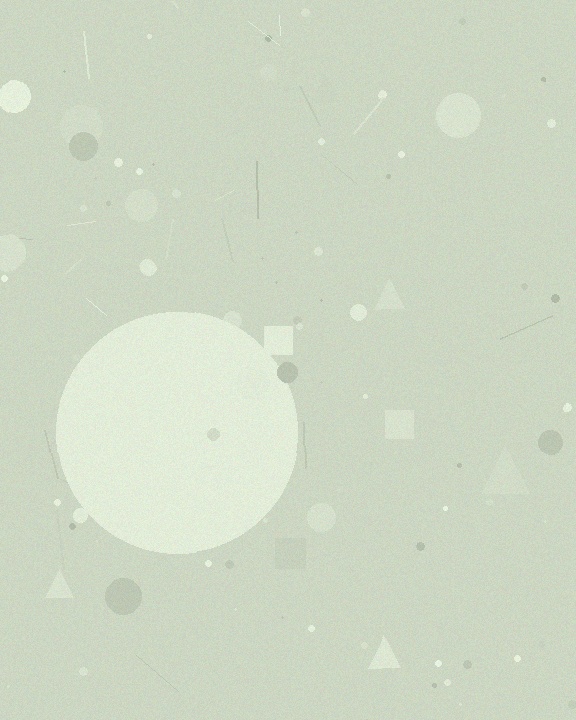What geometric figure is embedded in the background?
A circle is embedded in the background.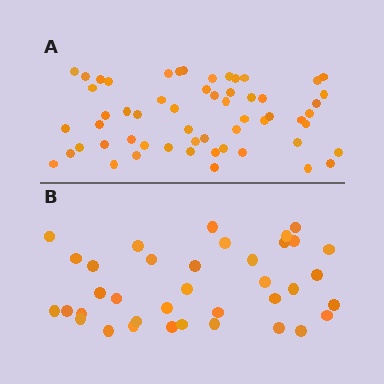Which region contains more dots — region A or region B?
Region A (the top region) has more dots.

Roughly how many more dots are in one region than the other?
Region A has approximately 20 more dots than region B.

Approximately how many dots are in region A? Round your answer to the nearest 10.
About 60 dots. (The exact count is 57, which rounds to 60.)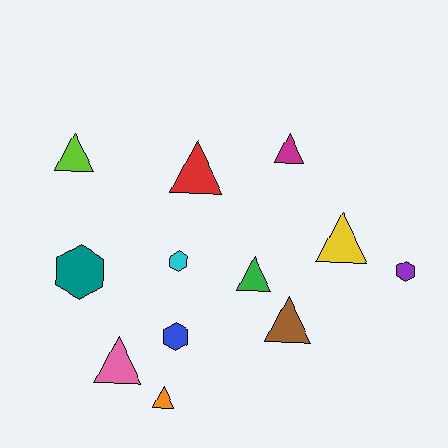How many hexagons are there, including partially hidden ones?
There are 4 hexagons.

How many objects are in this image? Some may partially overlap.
There are 12 objects.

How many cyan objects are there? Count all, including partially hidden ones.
There is 1 cyan object.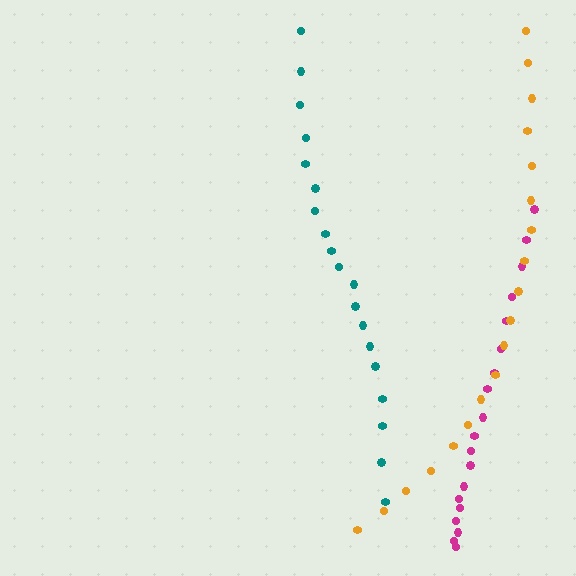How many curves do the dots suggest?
There are 3 distinct paths.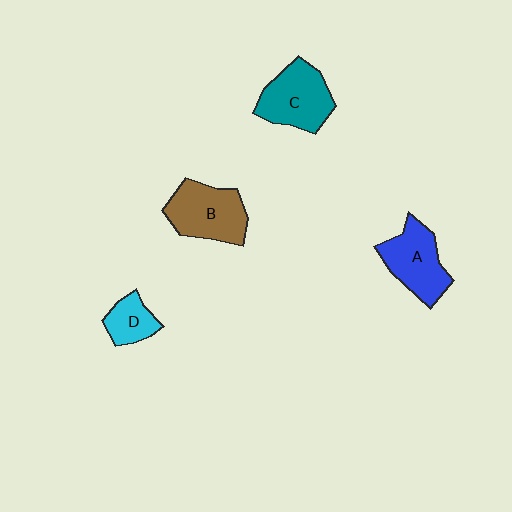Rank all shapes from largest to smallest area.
From largest to smallest: B (brown), C (teal), A (blue), D (cyan).